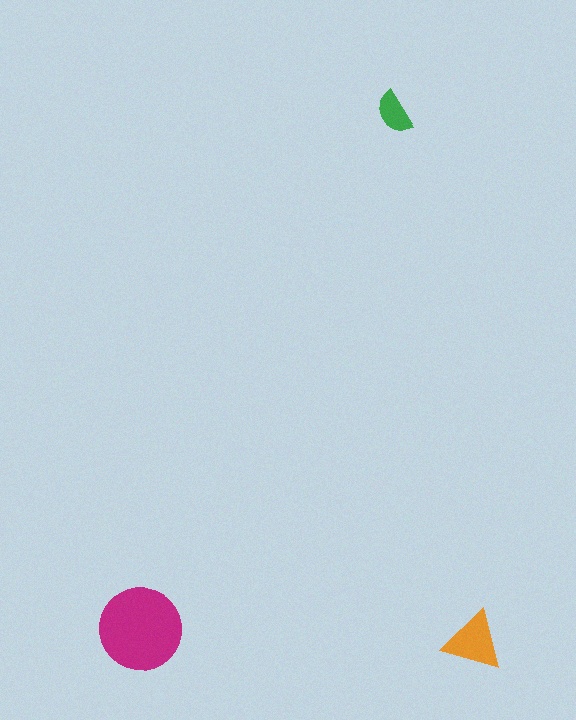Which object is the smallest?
The green semicircle.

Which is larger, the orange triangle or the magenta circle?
The magenta circle.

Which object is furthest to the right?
The orange triangle is rightmost.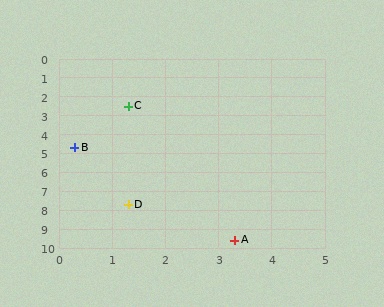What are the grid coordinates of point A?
Point A is at approximately (3.3, 9.6).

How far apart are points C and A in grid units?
Points C and A are about 7.4 grid units apart.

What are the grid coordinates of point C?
Point C is at approximately (1.3, 2.5).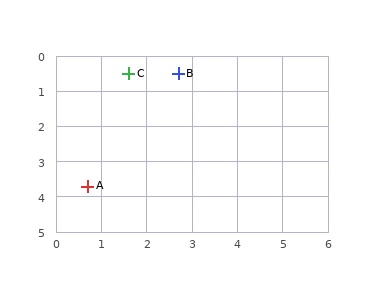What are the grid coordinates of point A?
Point A is at approximately (0.7, 3.7).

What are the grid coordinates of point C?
Point C is at approximately (1.6, 0.5).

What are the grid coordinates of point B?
Point B is at approximately (2.7, 0.5).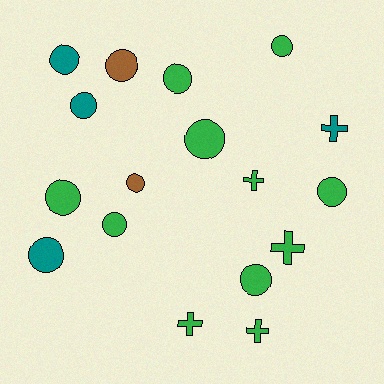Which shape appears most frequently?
Circle, with 12 objects.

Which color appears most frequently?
Green, with 11 objects.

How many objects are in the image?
There are 17 objects.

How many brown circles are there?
There are 2 brown circles.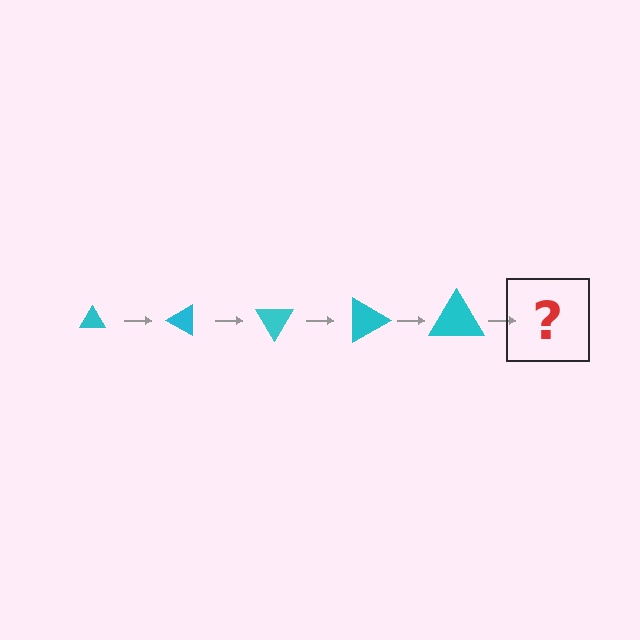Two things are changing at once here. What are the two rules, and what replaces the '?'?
The two rules are that the triangle grows larger each step and it rotates 30 degrees each step. The '?' should be a triangle, larger than the previous one and rotated 150 degrees from the start.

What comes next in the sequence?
The next element should be a triangle, larger than the previous one and rotated 150 degrees from the start.